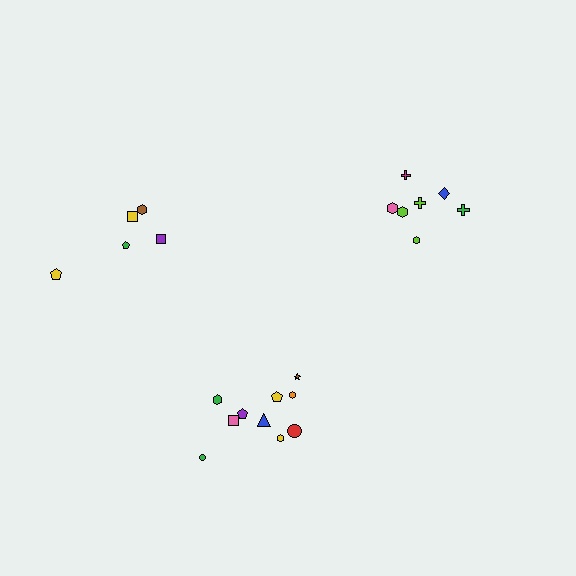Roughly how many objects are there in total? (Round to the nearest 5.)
Roughly 20 objects in total.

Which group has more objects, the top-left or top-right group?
The top-right group.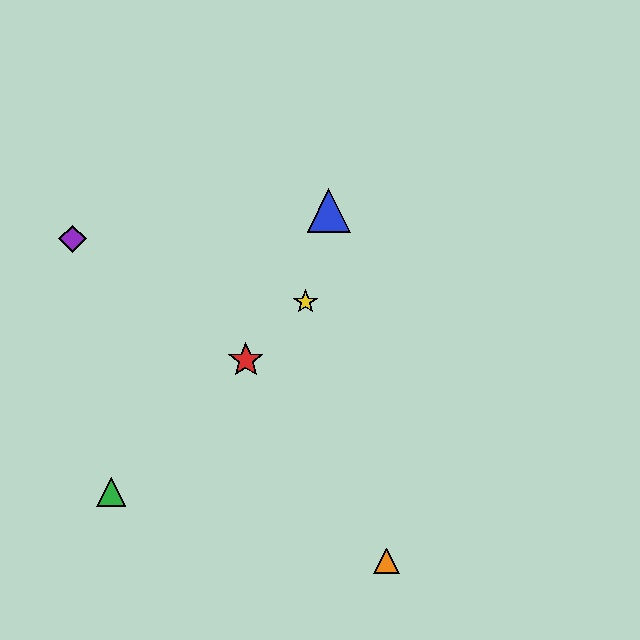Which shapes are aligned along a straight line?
The red star, the green triangle, the yellow star are aligned along a straight line.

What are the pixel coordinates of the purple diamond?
The purple diamond is at (72, 239).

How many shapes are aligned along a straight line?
3 shapes (the red star, the green triangle, the yellow star) are aligned along a straight line.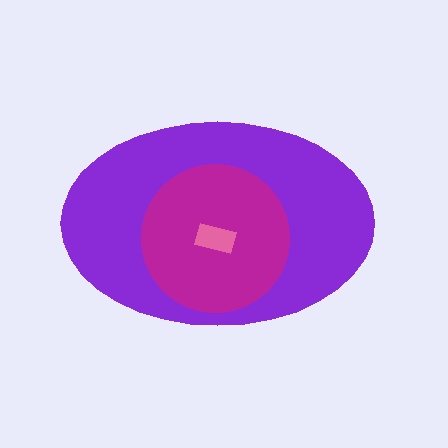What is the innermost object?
The pink rectangle.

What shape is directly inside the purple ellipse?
The magenta circle.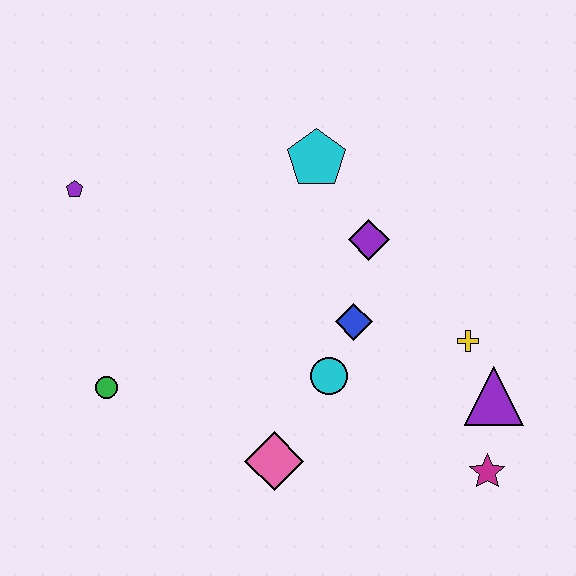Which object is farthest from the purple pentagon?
The magenta star is farthest from the purple pentagon.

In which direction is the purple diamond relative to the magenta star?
The purple diamond is above the magenta star.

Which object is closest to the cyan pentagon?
The purple diamond is closest to the cyan pentagon.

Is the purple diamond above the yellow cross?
Yes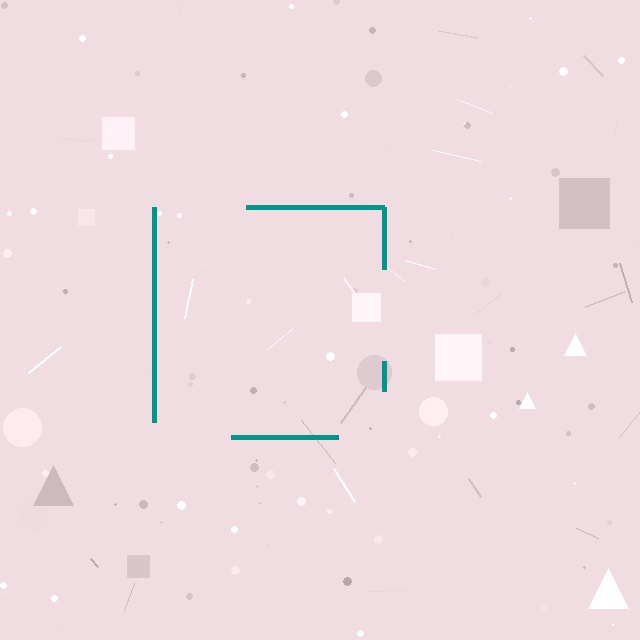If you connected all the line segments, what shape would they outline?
They would outline a square.